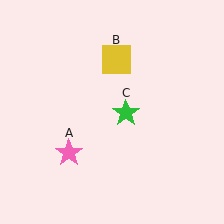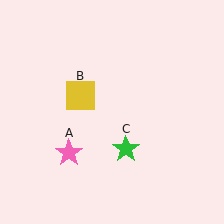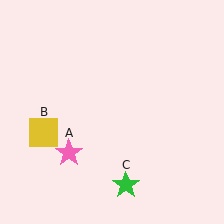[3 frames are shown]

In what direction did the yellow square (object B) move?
The yellow square (object B) moved down and to the left.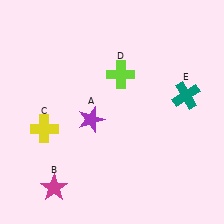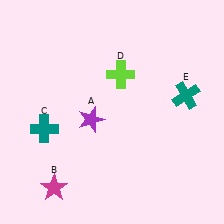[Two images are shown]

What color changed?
The cross (C) changed from yellow in Image 1 to teal in Image 2.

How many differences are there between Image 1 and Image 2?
There is 1 difference between the two images.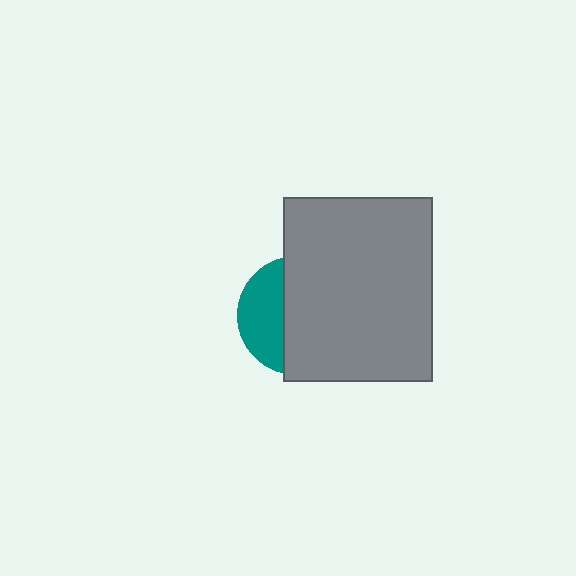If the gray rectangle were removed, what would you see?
You would see the complete teal circle.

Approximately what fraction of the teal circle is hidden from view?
Roughly 64% of the teal circle is hidden behind the gray rectangle.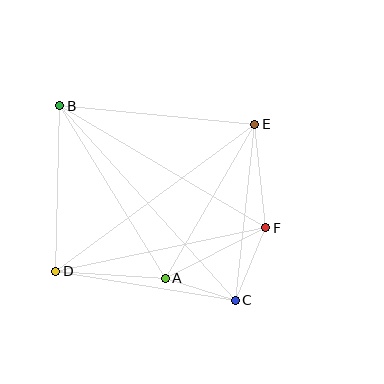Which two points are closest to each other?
Points A and C are closest to each other.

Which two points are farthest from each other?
Points B and C are farthest from each other.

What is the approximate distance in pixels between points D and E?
The distance between D and E is approximately 248 pixels.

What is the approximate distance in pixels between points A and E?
The distance between A and E is approximately 178 pixels.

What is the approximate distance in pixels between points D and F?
The distance between D and F is approximately 215 pixels.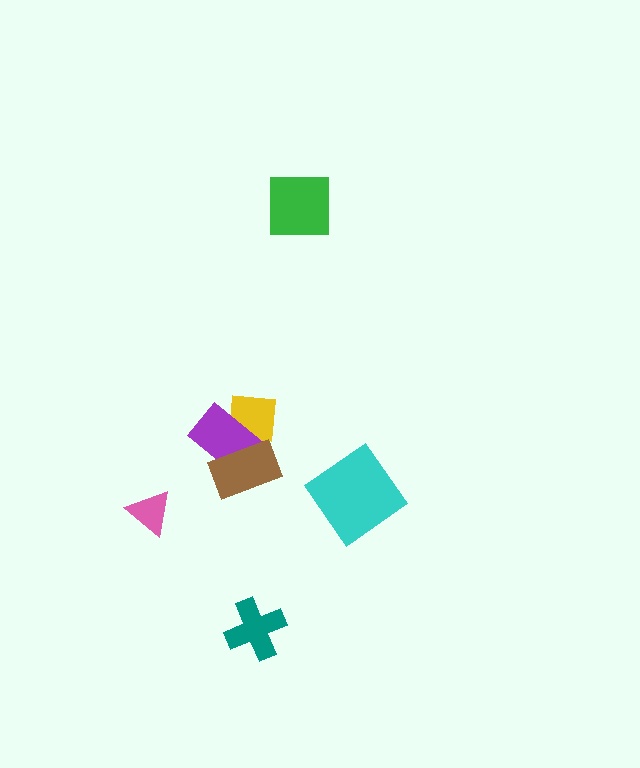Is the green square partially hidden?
No, no other shape covers it.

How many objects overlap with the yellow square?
2 objects overlap with the yellow square.